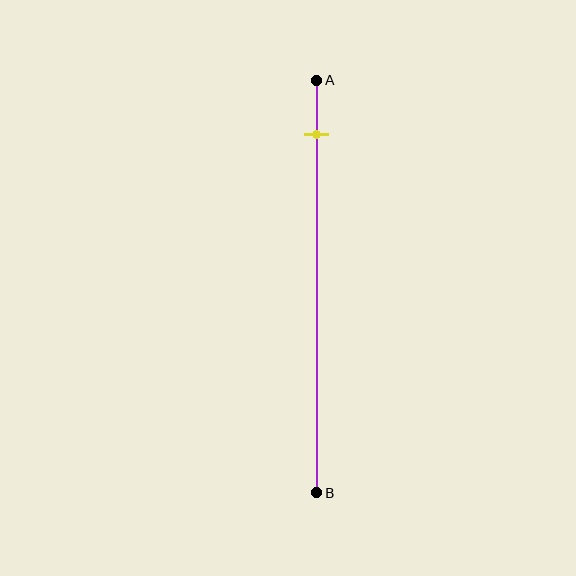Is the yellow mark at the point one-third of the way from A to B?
No, the mark is at about 15% from A, not at the 33% one-third point.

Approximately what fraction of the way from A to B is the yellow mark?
The yellow mark is approximately 15% of the way from A to B.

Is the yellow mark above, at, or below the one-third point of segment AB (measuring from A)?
The yellow mark is above the one-third point of segment AB.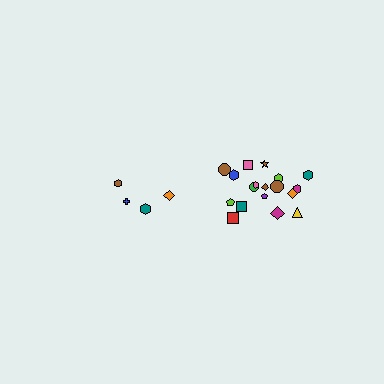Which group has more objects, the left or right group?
The right group.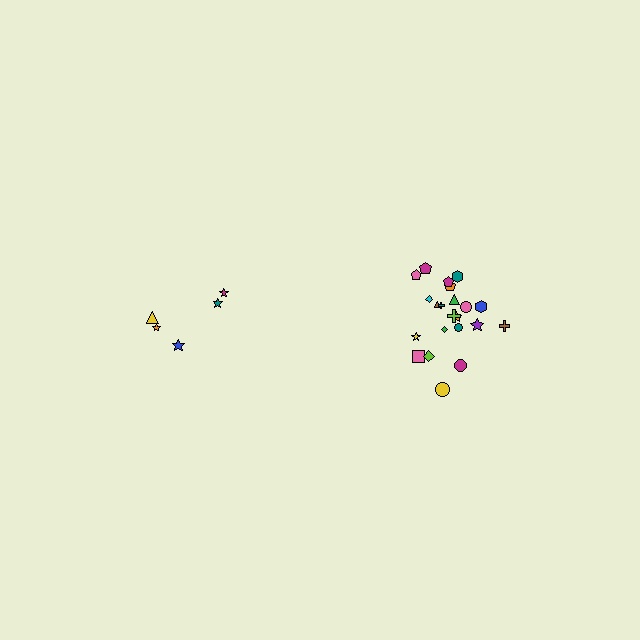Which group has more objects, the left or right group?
The right group.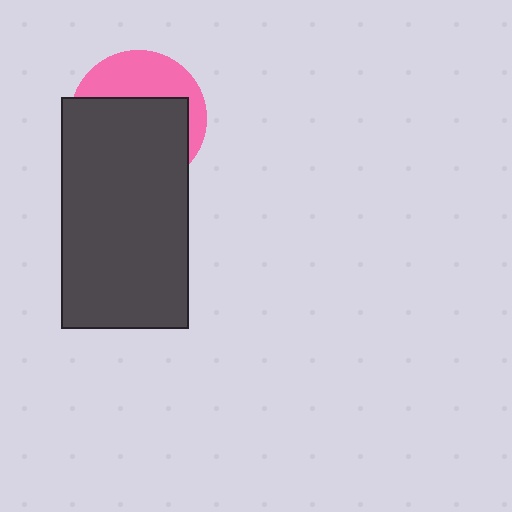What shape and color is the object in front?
The object in front is a dark gray rectangle.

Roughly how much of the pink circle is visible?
A small part of it is visible (roughly 37%).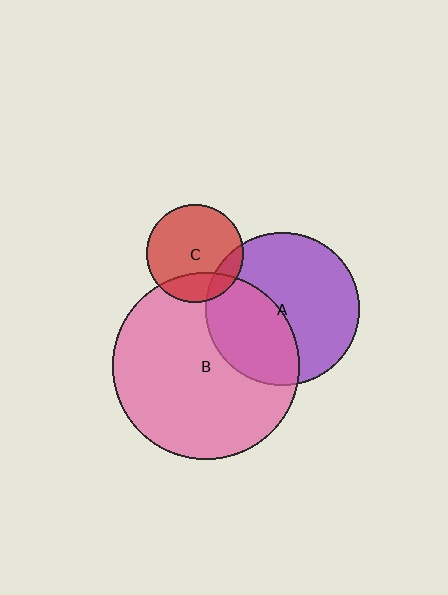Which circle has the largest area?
Circle B (pink).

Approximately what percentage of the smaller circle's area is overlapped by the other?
Approximately 40%.